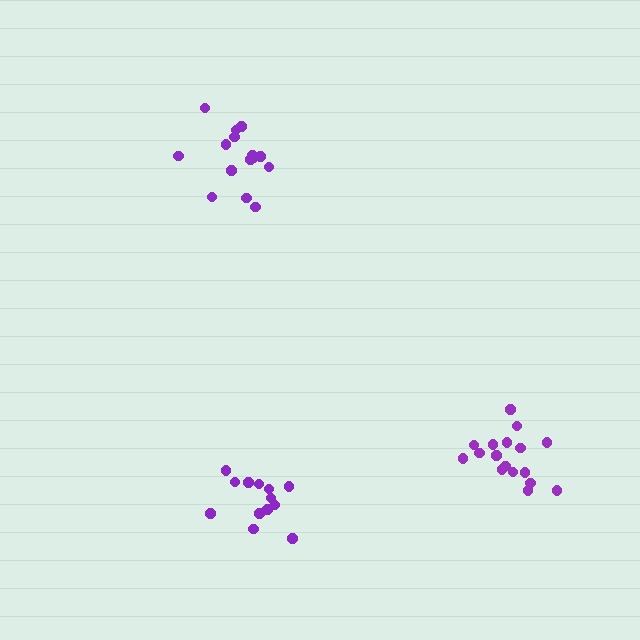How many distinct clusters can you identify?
There are 3 distinct clusters.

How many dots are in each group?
Group 1: 17 dots, Group 2: 15 dots, Group 3: 13 dots (45 total).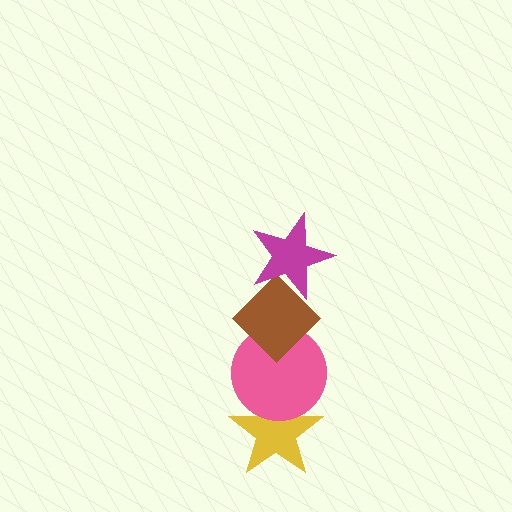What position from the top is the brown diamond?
The brown diamond is 2nd from the top.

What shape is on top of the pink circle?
The brown diamond is on top of the pink circle.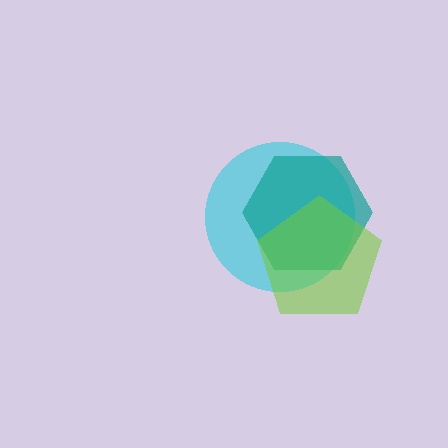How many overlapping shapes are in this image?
There are 3 overlapping shapes in the image.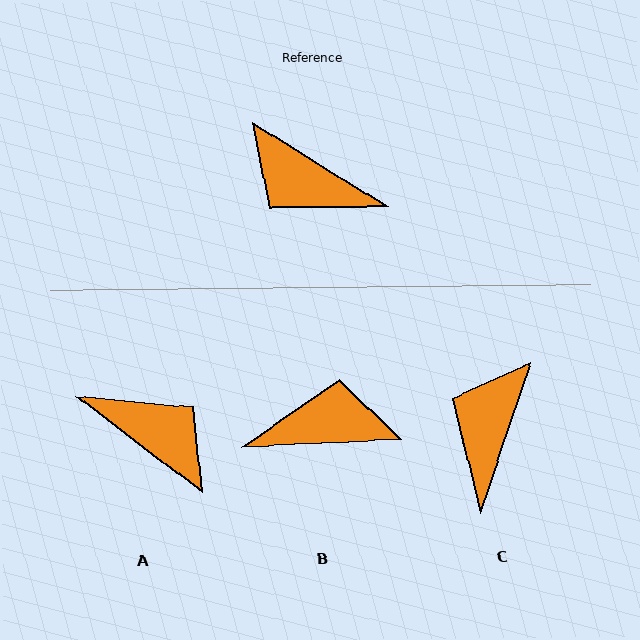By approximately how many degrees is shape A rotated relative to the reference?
Approximately 175 degrees counter-clockwise.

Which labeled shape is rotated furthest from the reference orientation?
A, about 175 degrees away.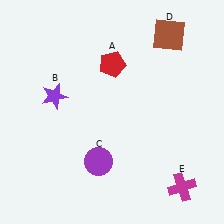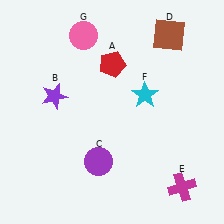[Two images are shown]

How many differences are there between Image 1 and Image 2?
There are 2 differences between the two images.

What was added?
A cyan star (F), a pink circle (G) were added in Image 2.